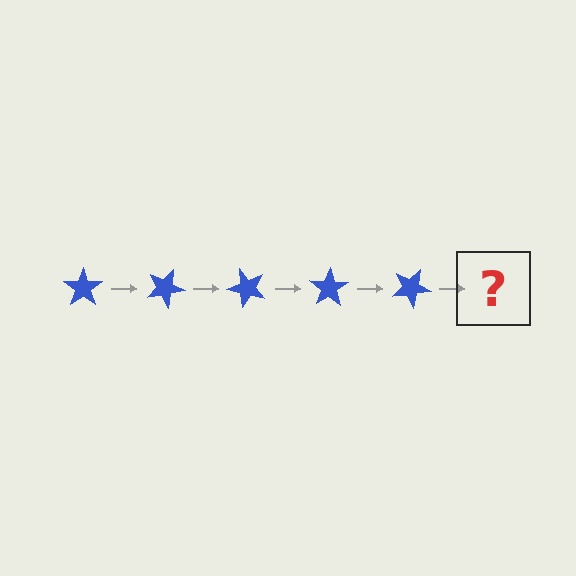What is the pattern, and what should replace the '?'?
The pattern is that the star rotates 25 degrees each step. The '?' should be a blue star rotated 125 degrees.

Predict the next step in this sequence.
The next step is a blue star rotated 125 degrees.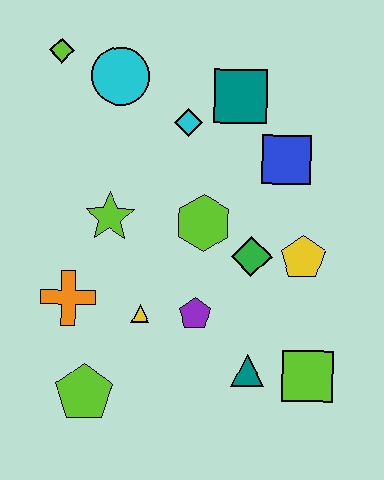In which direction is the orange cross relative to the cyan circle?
The orange cross is below the cyan circle.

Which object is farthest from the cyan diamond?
The lime pentagon is farthest from the cyan diamond.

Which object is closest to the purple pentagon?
The yellow triangle is closest to the purple pentagon.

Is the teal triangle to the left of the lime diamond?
No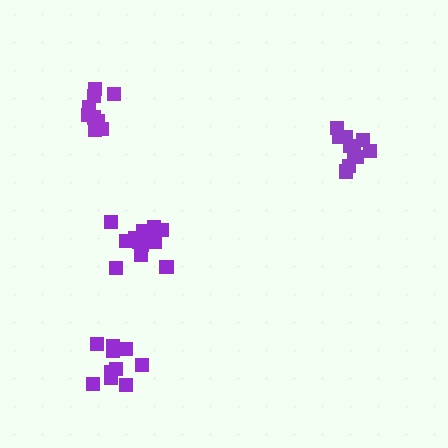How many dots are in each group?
Group 1: 13 dots, Group 2: 9 dots, Group 3: 10 dots, Group 4: 10 dots (42 total).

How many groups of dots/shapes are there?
There are 4 groups.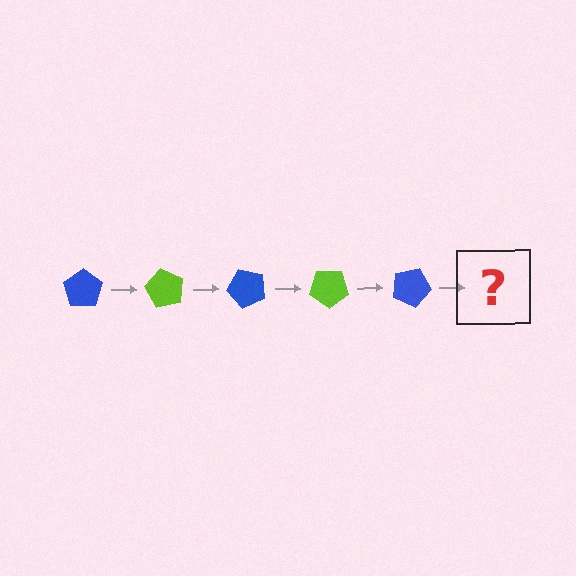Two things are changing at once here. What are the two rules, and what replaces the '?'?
The two rules are that it rotates 60 degrees each step and the color cycles through blue and lime. The '?' should be a lime pentagon, rotated 300 degrees from the start.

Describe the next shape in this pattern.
It should be a lime pentagon, rotated 300 degrees from the start.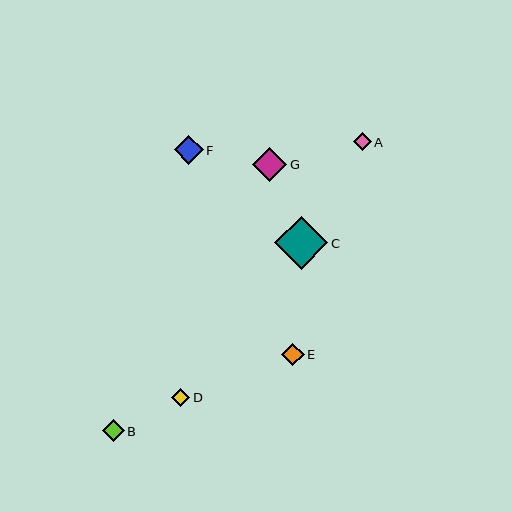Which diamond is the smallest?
Diamond A is the smallest with a size of approximately 18 pixels.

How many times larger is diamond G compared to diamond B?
Diamond G is approximately 1.6 times the size of diamond B.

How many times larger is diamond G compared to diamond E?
Diamond G is approximately 1.5 times the size of diamond E.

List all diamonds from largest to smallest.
From largest to smallest: C, G, F, E, B, D, A.